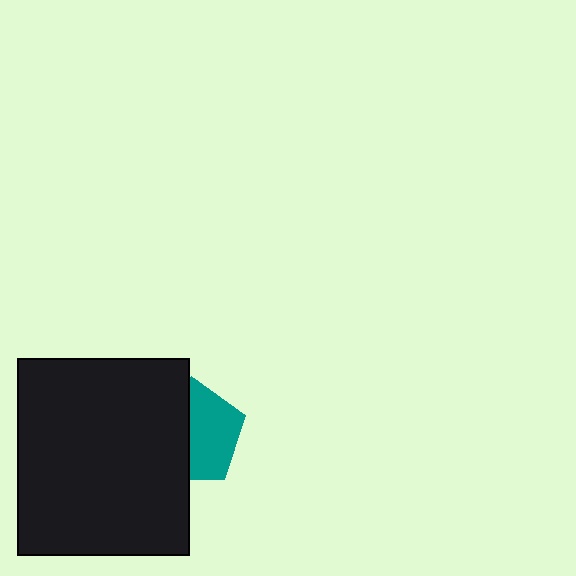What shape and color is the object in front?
The object in front is a black rectangle.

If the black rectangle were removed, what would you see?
You would see the complete teal pentagon.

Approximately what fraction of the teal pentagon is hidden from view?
Roughly 47% of the teal pentagon is hidden behind the black rectangle.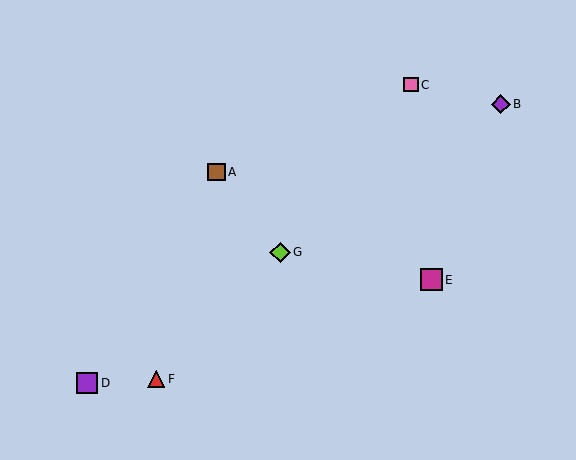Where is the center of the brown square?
The center of the brown square is at (217, 172).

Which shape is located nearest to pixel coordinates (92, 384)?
The purple square (labeled D) at (87, 383) is nearest to that location.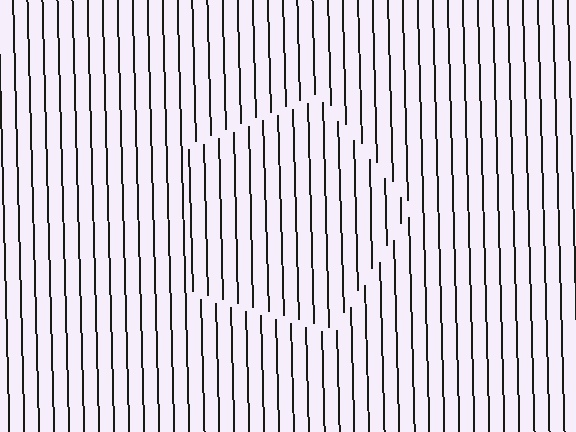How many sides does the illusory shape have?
5 sides — the line-ends trace a pentagon.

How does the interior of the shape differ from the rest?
The interior of the shape contains the same grating, shifted by half a period — the contour is defined by the phase discontinuity where line-ends from the inner and outer gratings abut.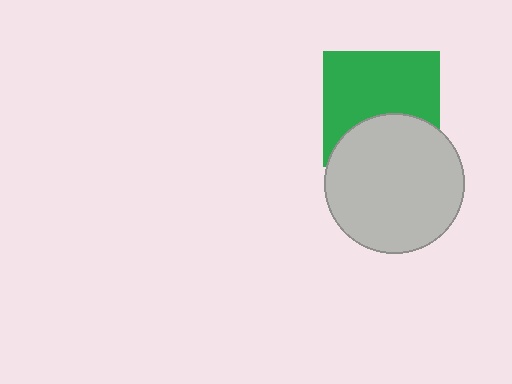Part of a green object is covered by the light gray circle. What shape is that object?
It is a square.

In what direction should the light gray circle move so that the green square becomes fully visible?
The light gray circle should move down. That is the shortest direction to clear the overlap and leave the green square fully visible.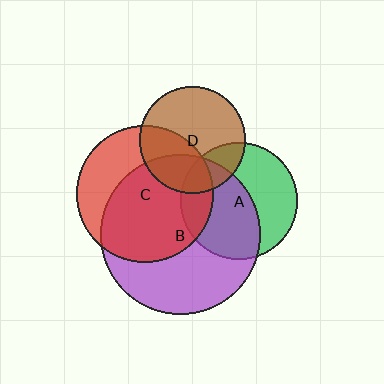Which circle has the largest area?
Circle B (purple).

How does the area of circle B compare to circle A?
Approximately 1.9 times.